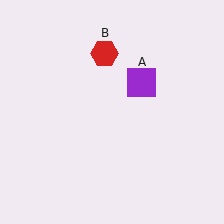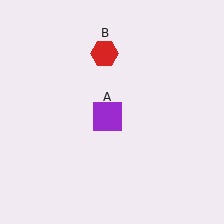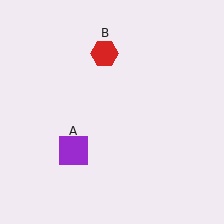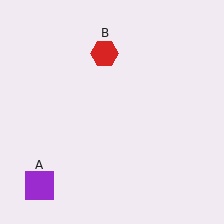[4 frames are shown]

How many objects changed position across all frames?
1 object changed position: purple square (object A).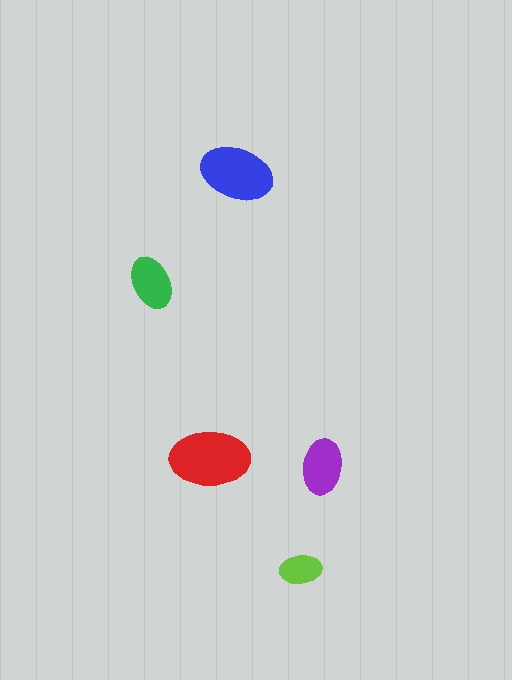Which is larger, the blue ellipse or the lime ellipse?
The blue one.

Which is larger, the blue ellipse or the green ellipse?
The blue one.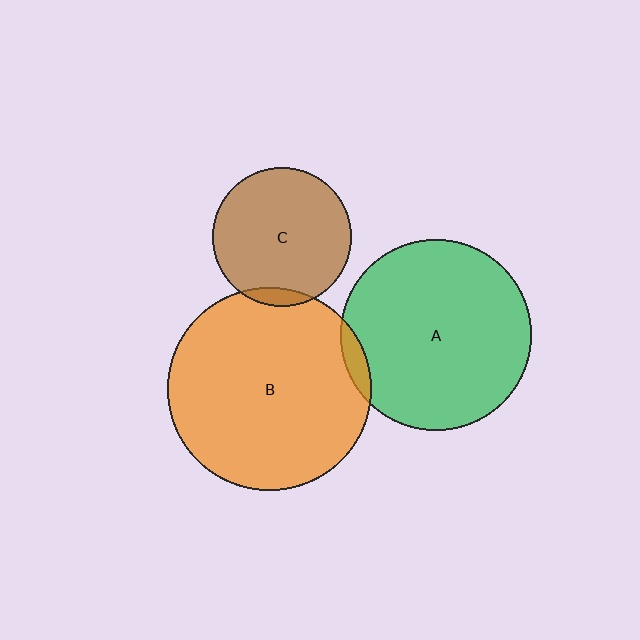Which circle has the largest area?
Circle B (orange).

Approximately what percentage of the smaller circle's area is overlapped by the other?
Approximately 5%.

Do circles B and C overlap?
Yes.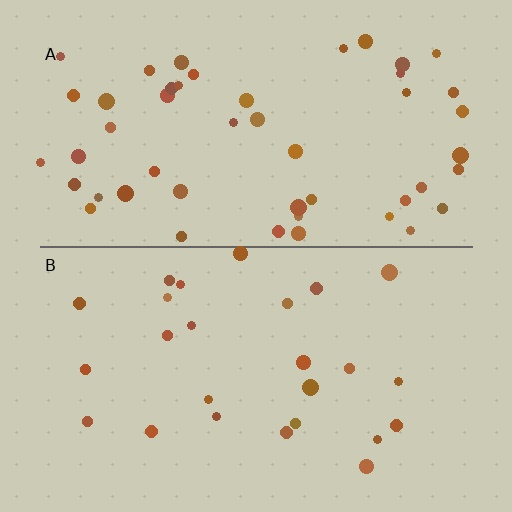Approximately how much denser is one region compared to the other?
Approximately 2.0× — region A over region B.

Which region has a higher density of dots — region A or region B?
A (the top).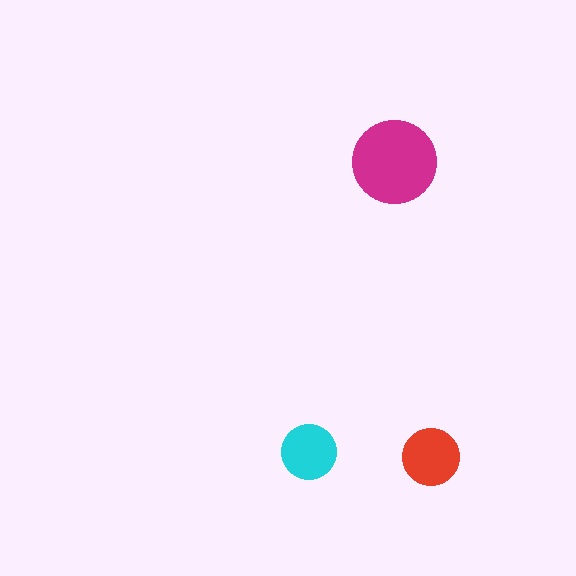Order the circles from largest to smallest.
the magenta one, the red one, the cyan one.